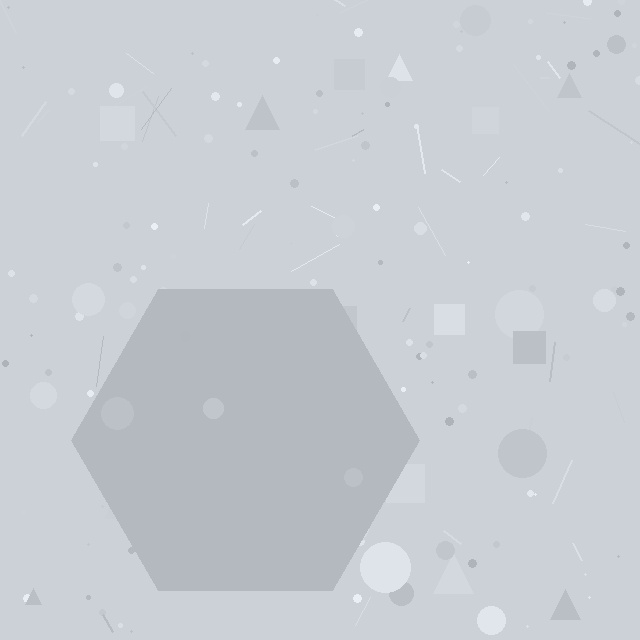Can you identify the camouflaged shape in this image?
The camouflaged shape is a hexagon.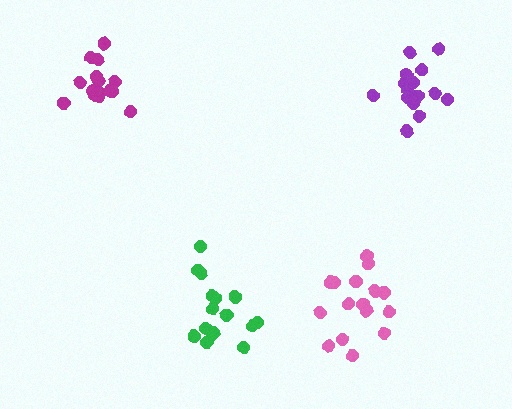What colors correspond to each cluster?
The clusters are colored: purple, pink, magenta, green.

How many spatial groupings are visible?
There are 4 spatial groupings.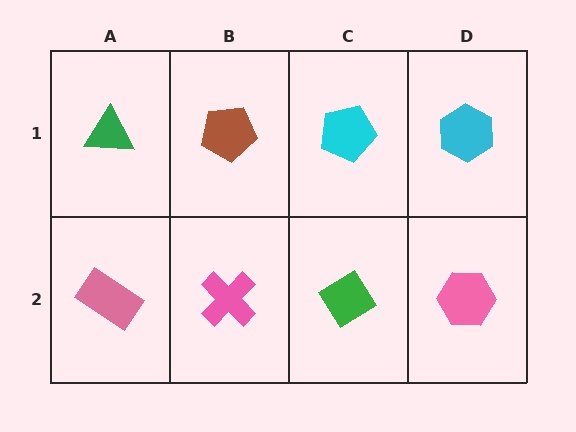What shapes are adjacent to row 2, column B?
A brown pentagon (row 1, column B), a pink rectangle (row 2, column A), a green diamond (row 2, column C).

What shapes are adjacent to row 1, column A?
A pink rectangle (row 2, column A), a brown pentagon (row 1, column B).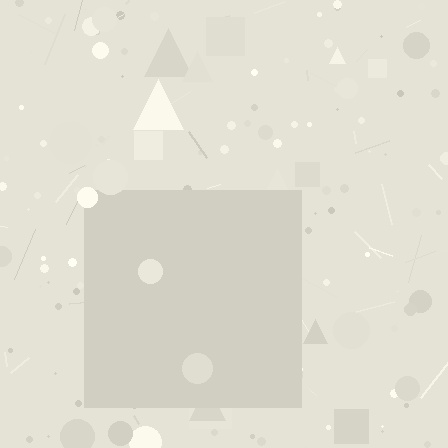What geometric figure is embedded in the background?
A square is embedded in the background.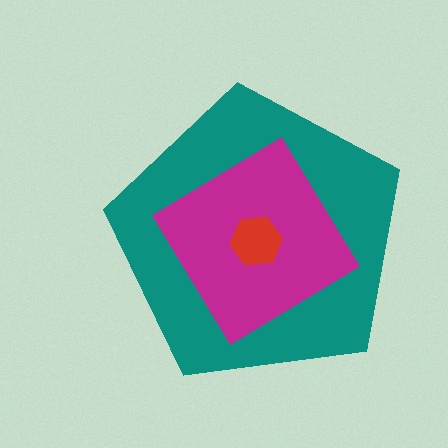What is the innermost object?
The red hexagon.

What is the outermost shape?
The teal pentagon.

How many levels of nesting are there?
3.